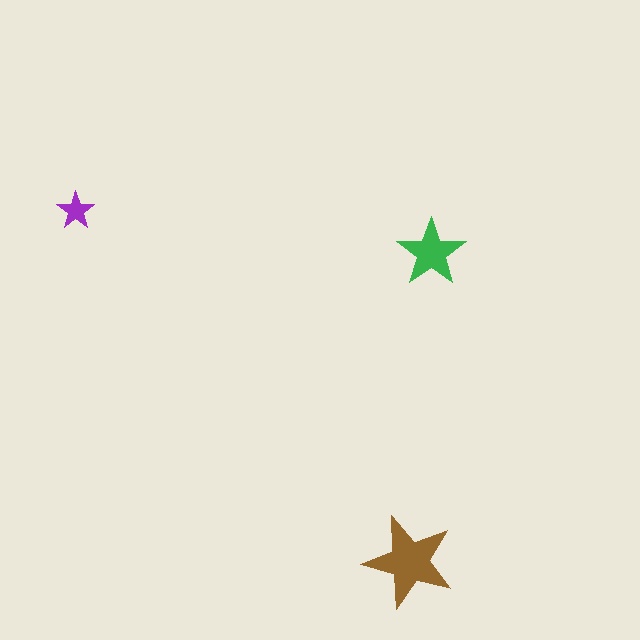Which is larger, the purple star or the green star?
The green one.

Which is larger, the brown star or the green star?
The brown one.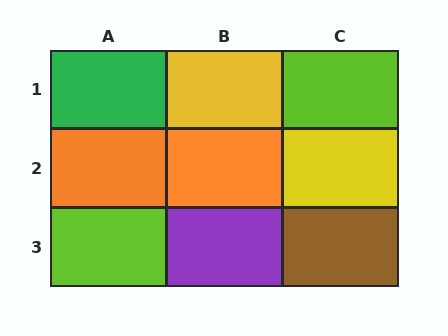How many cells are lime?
2 cells are lime.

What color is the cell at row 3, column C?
Brown.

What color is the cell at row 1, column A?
Green.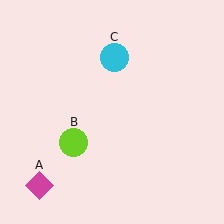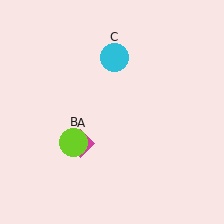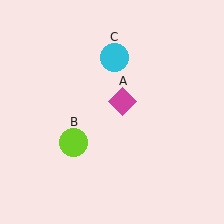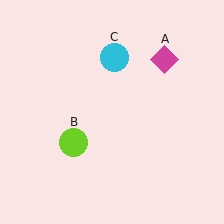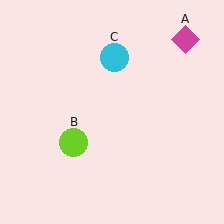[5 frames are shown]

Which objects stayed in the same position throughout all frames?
Lime circle (object B) and cyan circle (object C) remained stationary.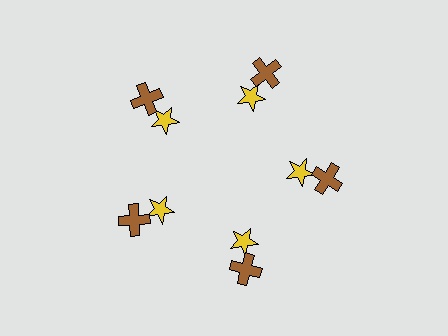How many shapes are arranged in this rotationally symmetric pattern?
There are 10 shapes, arranged in 5 groups of 2.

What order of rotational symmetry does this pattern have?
This pattern has 5-fold rotational symmetry.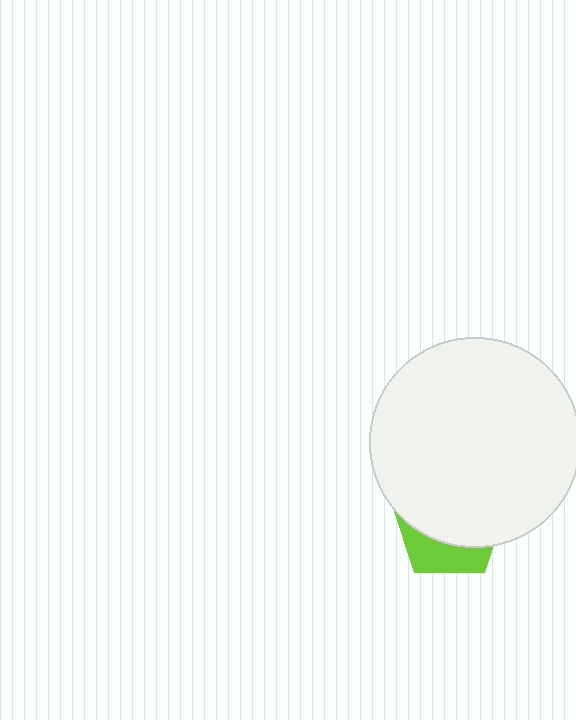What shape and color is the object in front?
The object in front is a white circle.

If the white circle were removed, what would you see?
You would see the complete lime pentagon.